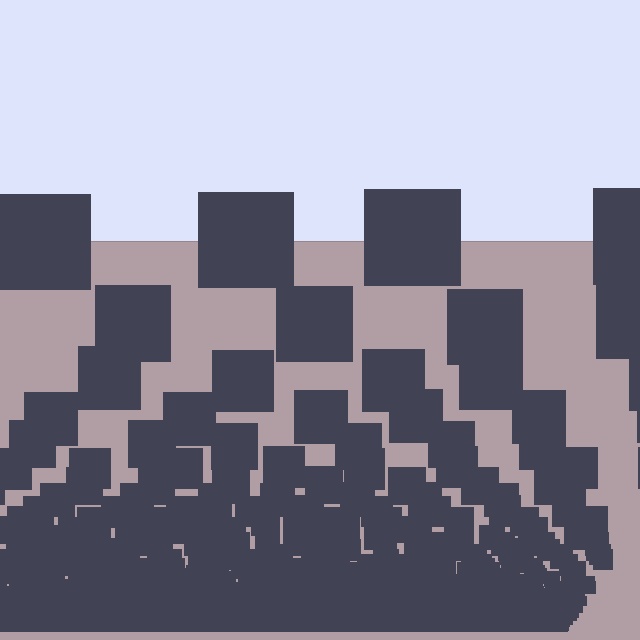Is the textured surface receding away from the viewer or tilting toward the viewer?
The surface appears to tilt toward the viewer. Texture elements get larger and sparser toward the top.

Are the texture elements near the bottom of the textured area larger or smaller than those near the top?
Smaller. The gradient is inverted — elements near the bottom are smaller and denser.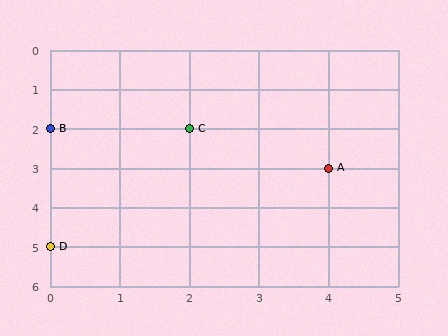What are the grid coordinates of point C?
Point C is at grid coordinates (2, 2).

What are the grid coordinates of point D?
Point D is at grid coordinates (0, 5).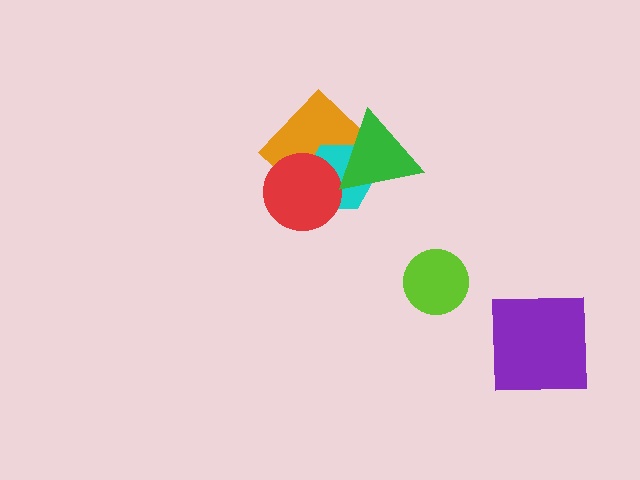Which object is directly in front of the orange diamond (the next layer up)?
The cyan hexagon is directly in front of the orange diamond.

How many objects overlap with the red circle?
2 objects overlap with the red circle.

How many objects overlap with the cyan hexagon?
3 objects overlap with the cyan hexagon.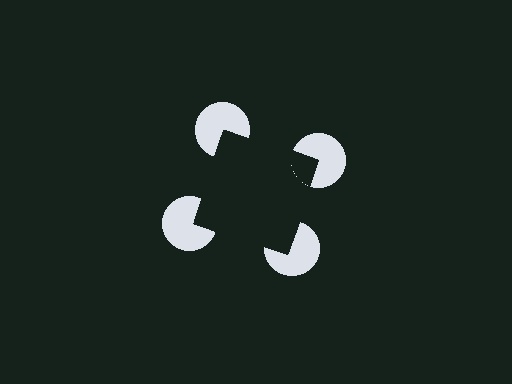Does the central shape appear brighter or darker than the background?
It typically appears slightly darker than the background, even though no actual brightness change is drawn.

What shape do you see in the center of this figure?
An illusory square — its edges are inferred from the aligned wedge cuts in the pac-man discs, not physically drawn.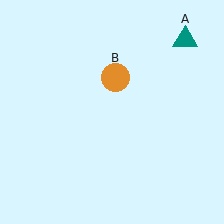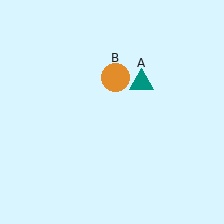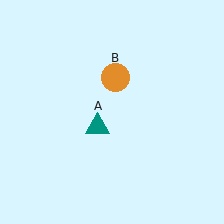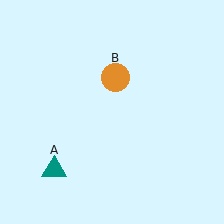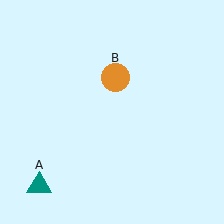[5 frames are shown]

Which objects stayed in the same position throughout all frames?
Orange circle (object B) remained stationary.